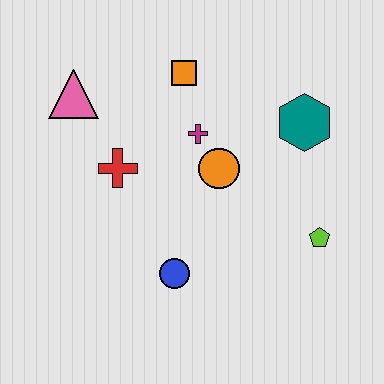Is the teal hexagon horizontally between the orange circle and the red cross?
No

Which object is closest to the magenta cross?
The orange circle is closest to the magenta cross.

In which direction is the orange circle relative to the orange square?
The orange circle is below the orange square.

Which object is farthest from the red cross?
The lime pentagon is farthest from the red cross.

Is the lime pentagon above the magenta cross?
No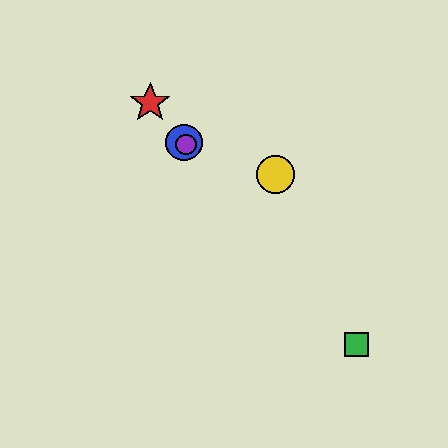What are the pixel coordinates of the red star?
The red star is at (150, 103).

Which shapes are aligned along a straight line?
The red star, the blue circle, the green square, the purple circle are aligned along a straight line.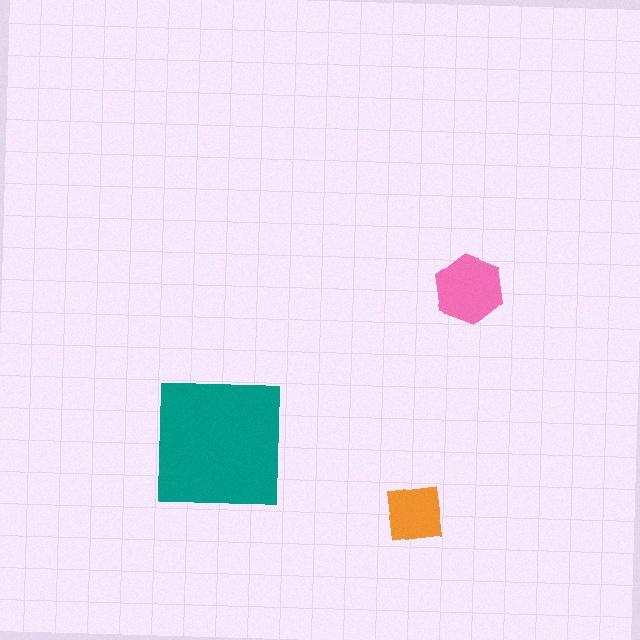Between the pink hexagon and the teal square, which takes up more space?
The teal square.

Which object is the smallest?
The orange square.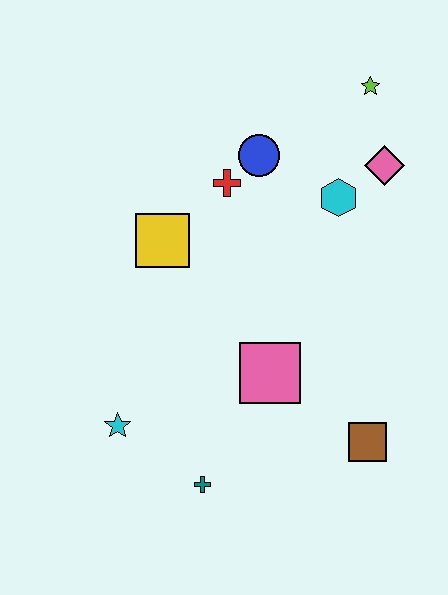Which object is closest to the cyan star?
The teal cross is closest to the cyan star.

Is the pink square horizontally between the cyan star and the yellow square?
No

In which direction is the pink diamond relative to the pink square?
The pink diamond is above the pink square.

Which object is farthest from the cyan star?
The lime star is farthest from the cyan star.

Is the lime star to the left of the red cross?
No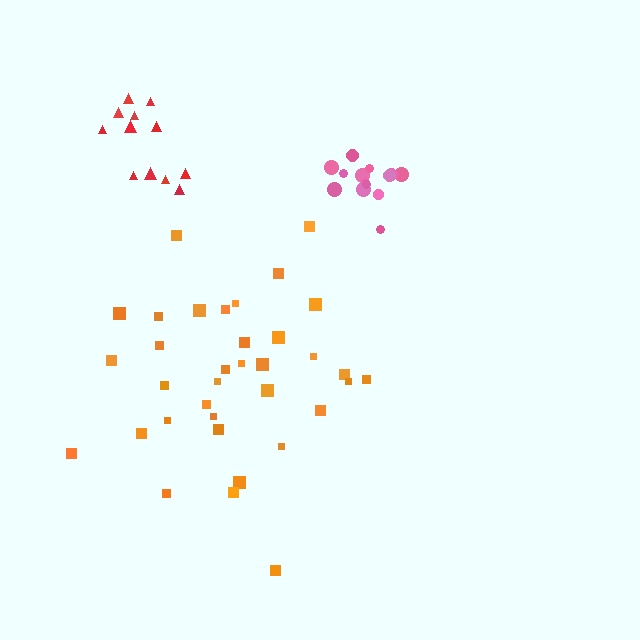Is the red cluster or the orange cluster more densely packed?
Red.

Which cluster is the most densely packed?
Pink.